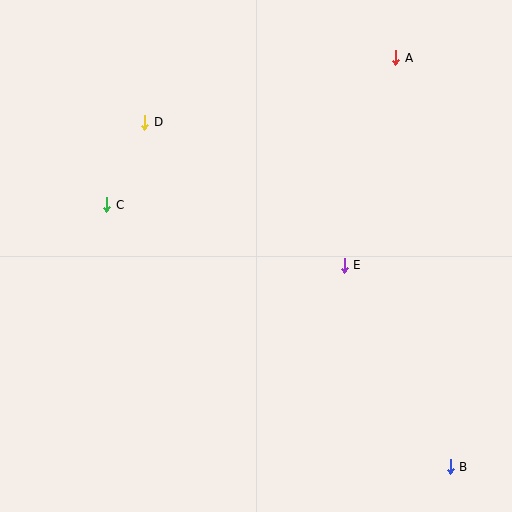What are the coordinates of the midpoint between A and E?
The midpoint between A and E is at (370, 162).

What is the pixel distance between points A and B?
The distance between A and B is 413 pixels.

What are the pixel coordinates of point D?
Point D is at (145, 122).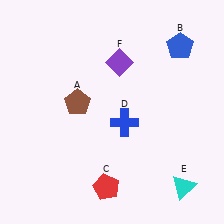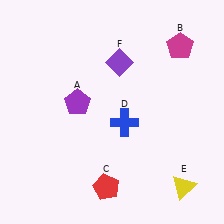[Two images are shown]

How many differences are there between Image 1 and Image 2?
There are 3 differences between the two images.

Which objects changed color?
A changed from brown to purple. B changed from blue to magenta. E changed from cyan to yellow.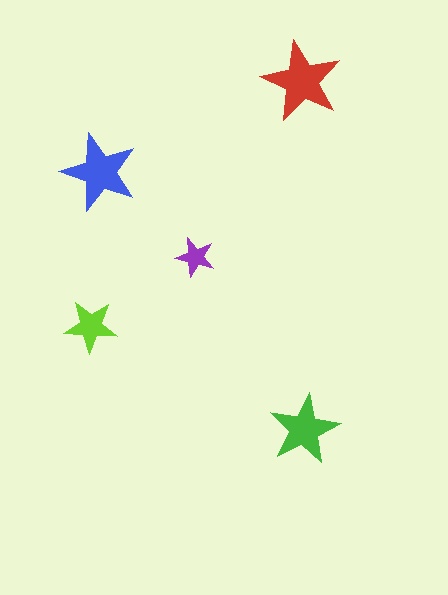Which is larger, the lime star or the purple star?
The lime one.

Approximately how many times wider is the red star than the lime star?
About 1.5 times wider.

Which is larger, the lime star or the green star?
The green one.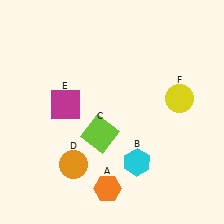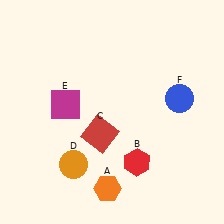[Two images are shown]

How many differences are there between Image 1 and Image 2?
There are 3 differences between the two images.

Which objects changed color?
B changed from cyan to red. C changed from lime to red. F changed from yellow to blue.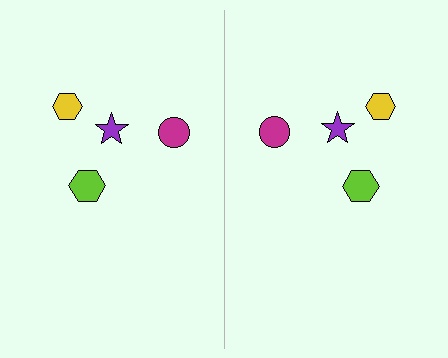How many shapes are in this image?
There are 8 shapes in this image.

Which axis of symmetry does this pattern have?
The pattern has a vertical axis of symmetry running through the center of the image.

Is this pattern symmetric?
Yes, this pattern has bilateral (reflection) symmetry.